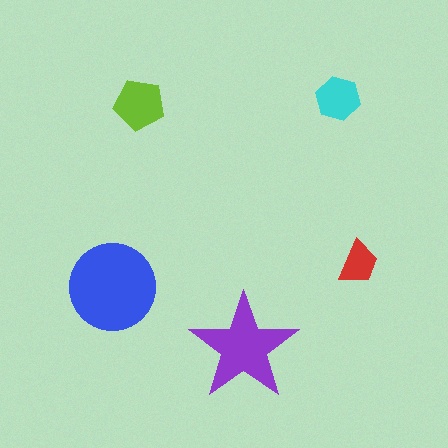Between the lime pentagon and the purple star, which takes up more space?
The purple star.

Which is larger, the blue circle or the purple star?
The blue circle.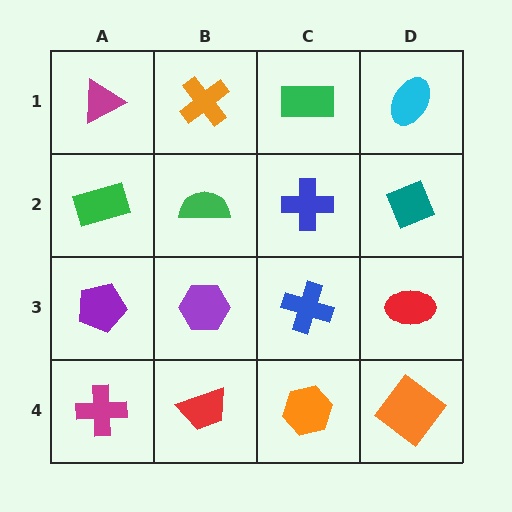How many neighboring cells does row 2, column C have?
4.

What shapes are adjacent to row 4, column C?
A blue cross (row 3, column C), a red trapezoid (row 4, column B), an orange diamond (row 4, column D).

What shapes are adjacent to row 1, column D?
A teal diamond (row 2, column D), a green rectangle (row 1, column C).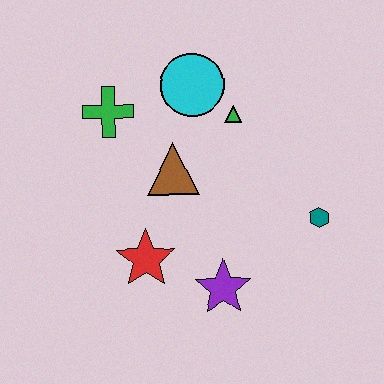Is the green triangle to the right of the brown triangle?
Yes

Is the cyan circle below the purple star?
No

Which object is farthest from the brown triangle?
The teal hexagon is farthest from the brown triangle.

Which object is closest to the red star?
The purple star is closest to the red star.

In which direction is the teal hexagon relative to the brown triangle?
The teal hexagon is to the right of the brown triangle.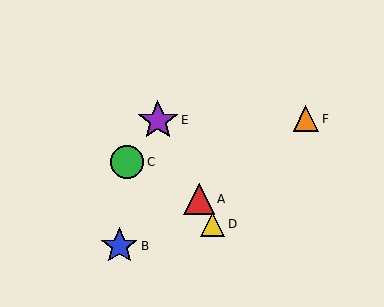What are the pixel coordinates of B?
Object B is at (119, 246).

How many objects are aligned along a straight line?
3 objects (A, D, E) are aligned along a straight line.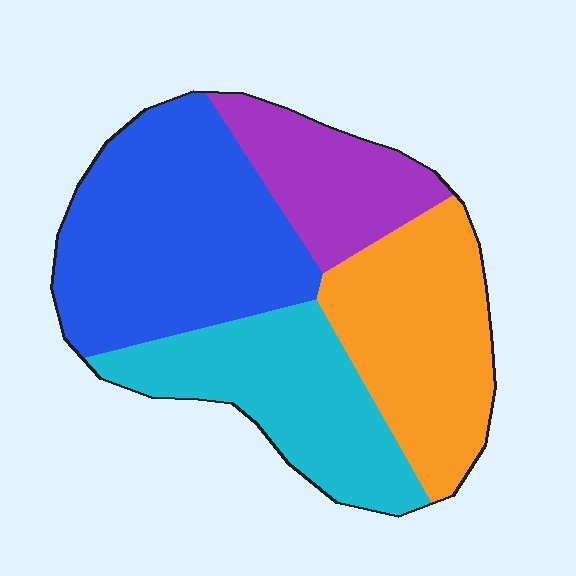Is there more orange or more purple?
Orange.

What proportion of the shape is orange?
Orange covers roughly 25% of the shape.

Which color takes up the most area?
Blue, at roughly 35%.